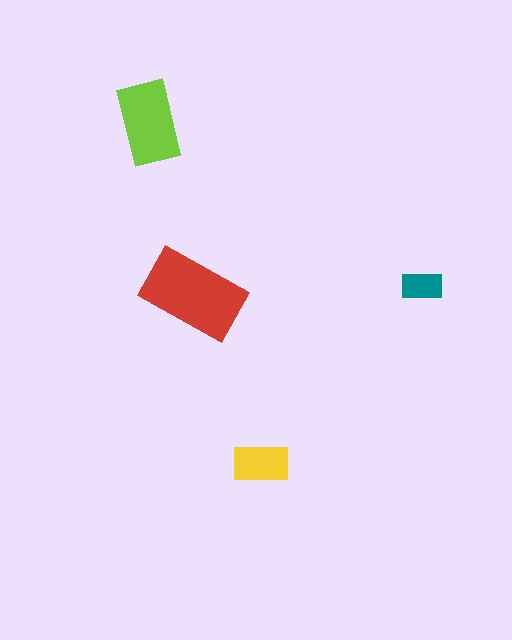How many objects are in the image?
There are 4 objects in the image.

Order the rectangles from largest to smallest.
the red one, the lime one, the yellow one, the teal one.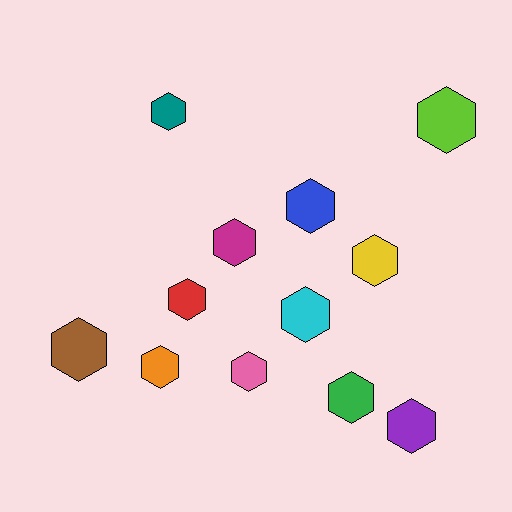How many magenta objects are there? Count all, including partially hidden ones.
There is 1 magenta object.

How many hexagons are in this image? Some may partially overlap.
There are 12 hexagons.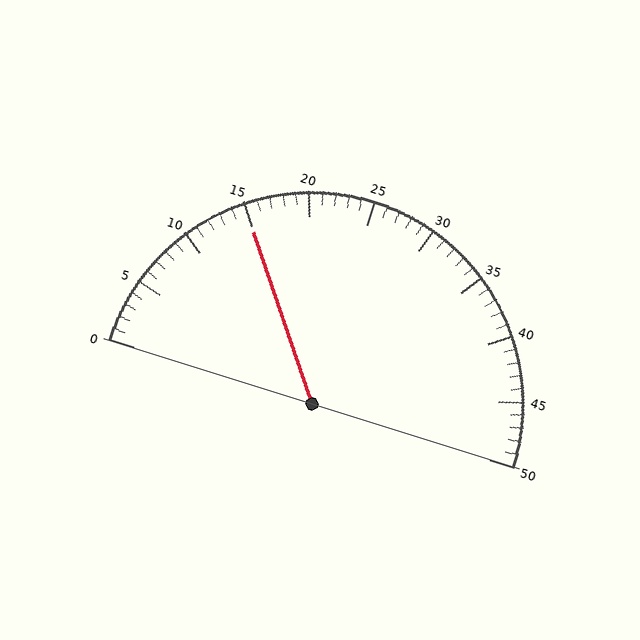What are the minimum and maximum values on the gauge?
The gauge ranges from 0 to 50.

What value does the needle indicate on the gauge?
The needle indicates approximately 15.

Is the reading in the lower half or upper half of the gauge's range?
The reading is in the lower half of the range (0 to 50).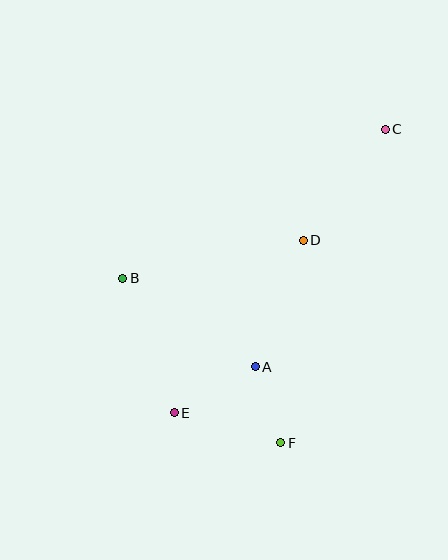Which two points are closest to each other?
Points A and F are closest to each other.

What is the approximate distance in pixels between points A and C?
The distance between A and C is approximately 271 pixels.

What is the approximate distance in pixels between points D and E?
The distance between D and E is approximately 215 pixels.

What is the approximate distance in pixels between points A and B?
The distance between A and B is approximately 159 pixels.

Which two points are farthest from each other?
Points C and E are farthest from each other.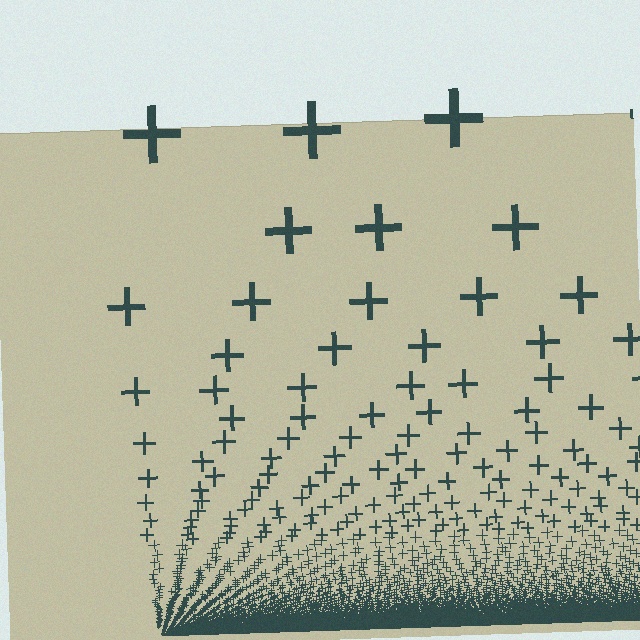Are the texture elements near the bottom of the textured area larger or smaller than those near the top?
Smaller. The gradient is inverted — elements near the bottom are smaller and denser.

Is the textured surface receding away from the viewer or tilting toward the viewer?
The surface appears to tilt toward the viewer. Texture elements get larger and sparser toward the top.